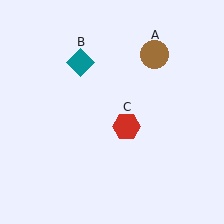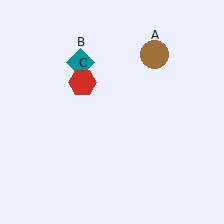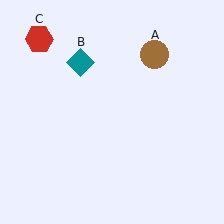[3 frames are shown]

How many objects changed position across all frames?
1 object changed position: red hexagon (object C).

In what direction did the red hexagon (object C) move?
The red hexagon (object C) moved up and to the left.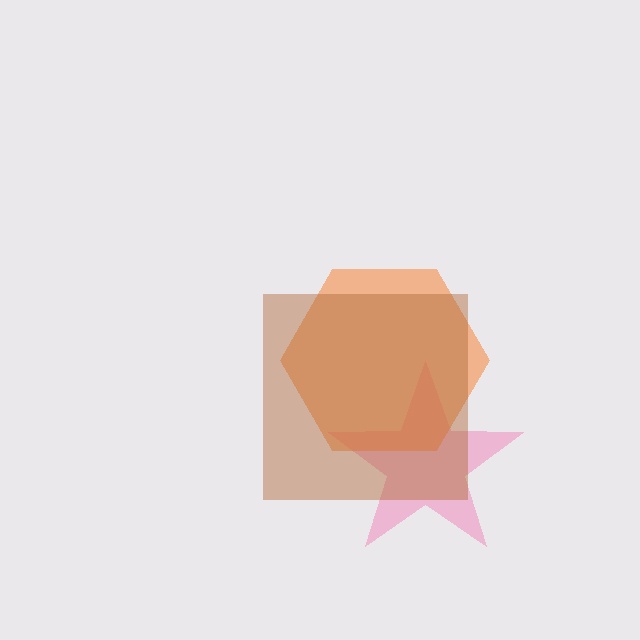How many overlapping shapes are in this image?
There are 3 overlapping shapes in the image.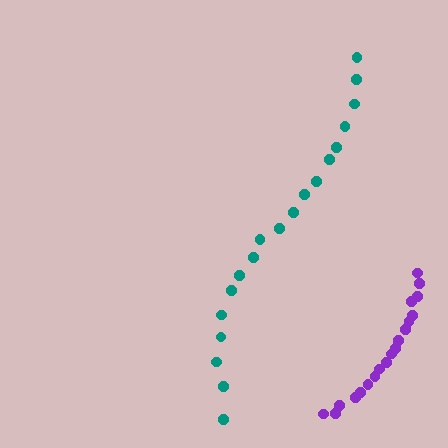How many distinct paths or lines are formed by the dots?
There are 2 distinct paths.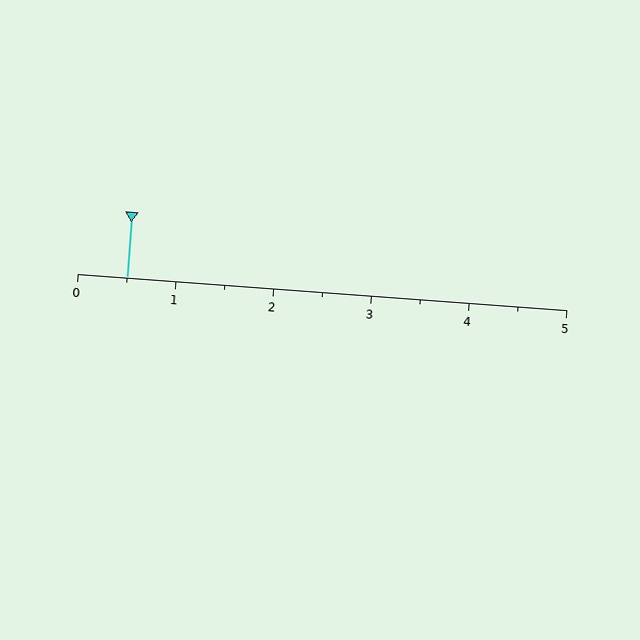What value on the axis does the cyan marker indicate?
The marker indicates approximately 0.5.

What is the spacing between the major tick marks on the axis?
The major ticks are spaced 1 apart.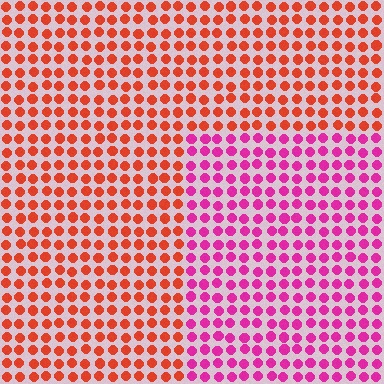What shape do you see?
I see a rectangle.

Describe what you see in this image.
The image is filled with small red elements in a uniform arrangement. A rectangle-shaped region is visible where the elements are tinted to a slightly different hue, forming a subtle color boundary.